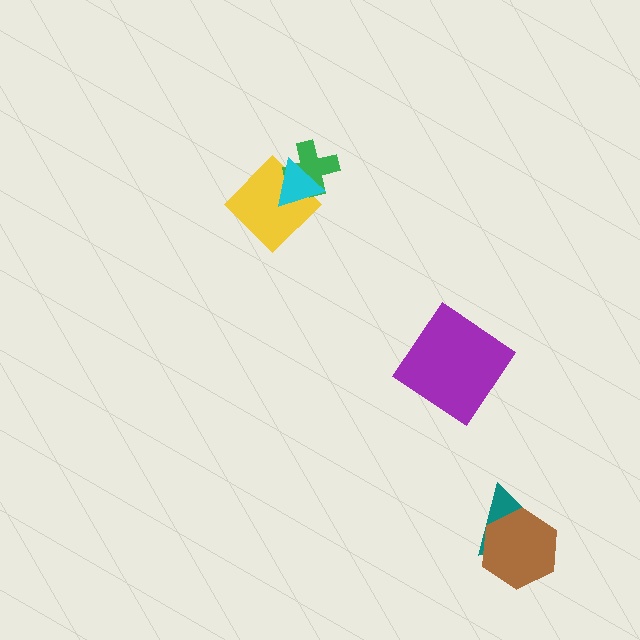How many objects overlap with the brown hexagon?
1 object overlaps with the brown hexagon.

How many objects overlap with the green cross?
2 objects overlap with the green cross.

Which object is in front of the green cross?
The cyan triangle is in front of the green cross.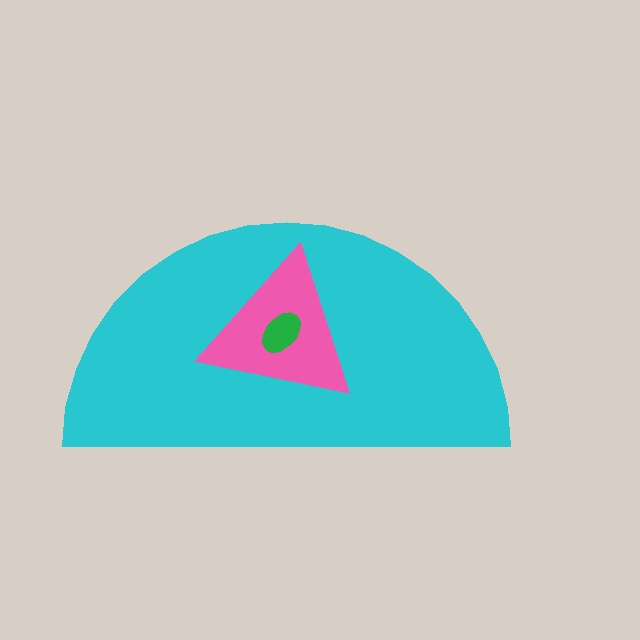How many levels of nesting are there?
3.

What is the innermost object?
The green ellipse.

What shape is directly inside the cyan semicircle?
The pink triangle.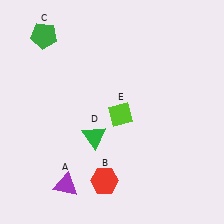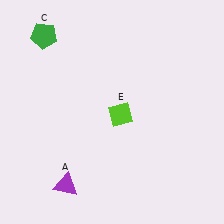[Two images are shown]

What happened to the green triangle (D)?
The green triangle (D) was removed in Image 2. It was in the bottom-left area of Image 1.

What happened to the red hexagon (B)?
The red hexagon (B) was removed in Image 2. It was in the bottom-left area of Image 1.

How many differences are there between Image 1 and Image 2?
There are 2 differences between the two images.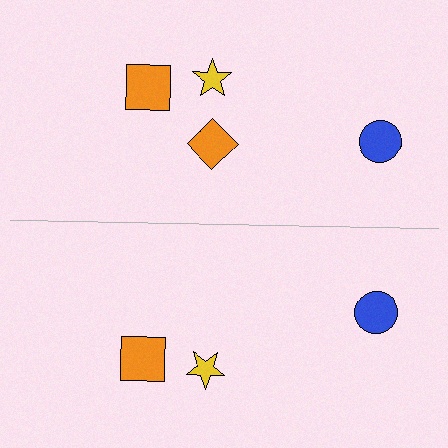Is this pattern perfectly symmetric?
No, the pattern is not perfectly symmetric. A orange diamond is missing from the bottom side.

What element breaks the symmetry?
A orange diamond is missing from the bottom side.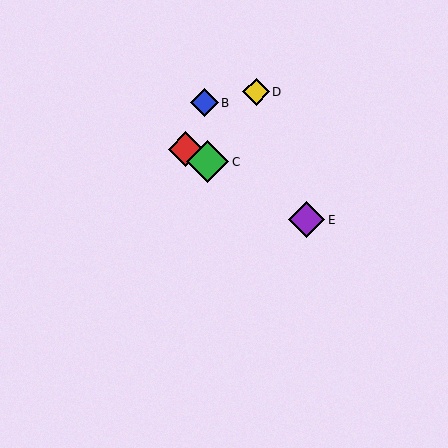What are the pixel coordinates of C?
Object C is at (208, 162).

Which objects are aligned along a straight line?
Objects A, C, E are aligned along a straight line.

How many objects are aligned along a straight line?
3 objects (A, C, E) are aligned along a straight line.